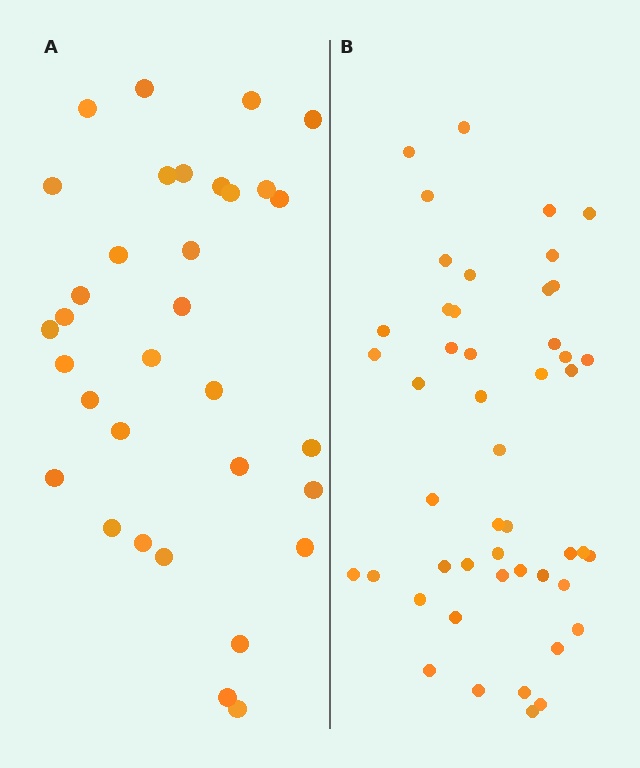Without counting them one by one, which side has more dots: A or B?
Region B (the right region) has more dots.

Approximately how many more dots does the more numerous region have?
Region B has approximately 15 more dots than region A.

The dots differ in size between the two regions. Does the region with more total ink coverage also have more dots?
No. Region A has more total ink coverage because its dots are larger, but region B actually contains more individual dots. Total area can be misleading — the number of items is what matters here.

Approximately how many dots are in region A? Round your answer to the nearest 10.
About 30 dots. (The exact count is 33, which rounds to 30.)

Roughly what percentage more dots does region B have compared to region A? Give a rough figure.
About 45% more.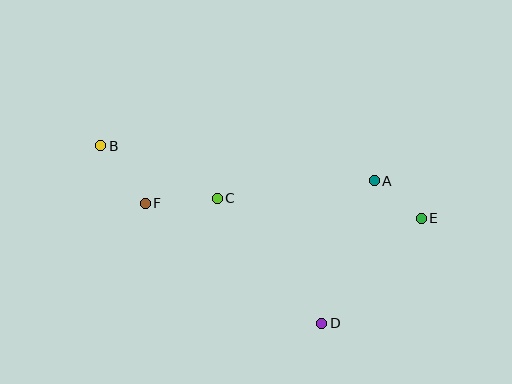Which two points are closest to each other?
Points A and E are closest to each other.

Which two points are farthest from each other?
Points B and E are farthest from each other.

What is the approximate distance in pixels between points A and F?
The distance between A and F is approximately 230 pixels.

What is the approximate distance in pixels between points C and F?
The distance between C and F is approximately 72 pixels.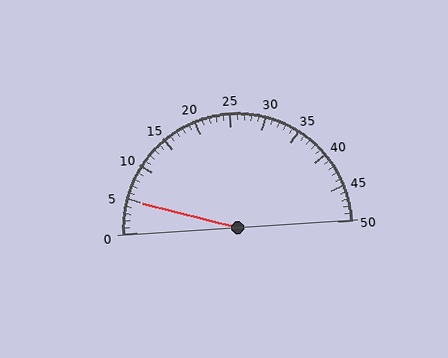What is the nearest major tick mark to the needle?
The nearest major tick mark is 5.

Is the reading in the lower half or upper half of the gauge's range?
The reading is in the lower half of the range (0 to 50).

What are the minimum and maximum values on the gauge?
The gauge ranges from 0 to 50.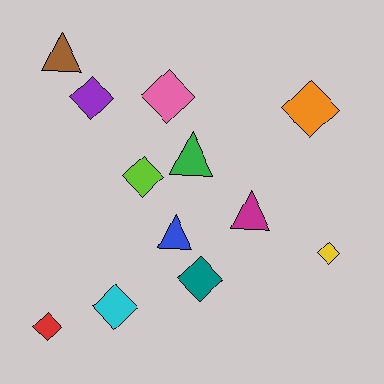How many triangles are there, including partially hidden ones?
There are 4 triangles.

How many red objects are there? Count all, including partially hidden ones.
There is 1 red object.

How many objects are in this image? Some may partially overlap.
There are 12 objects.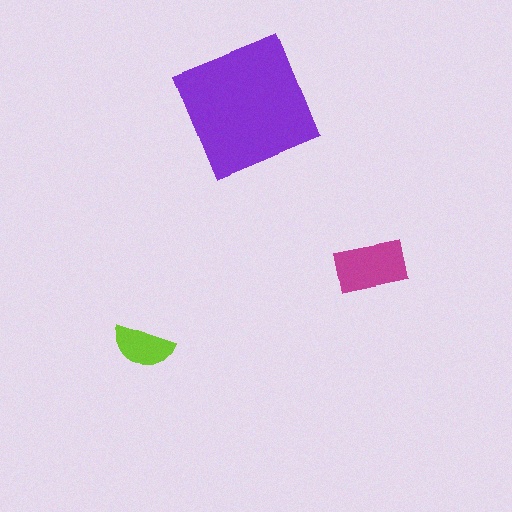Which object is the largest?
The purple square.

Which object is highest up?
The purple square is topmost.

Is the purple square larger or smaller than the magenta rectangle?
Larger.